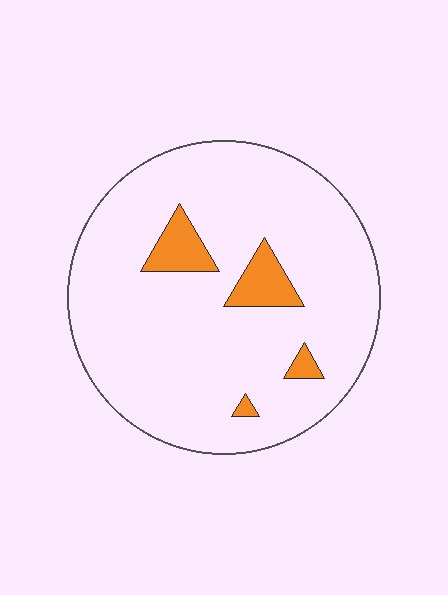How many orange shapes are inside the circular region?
4.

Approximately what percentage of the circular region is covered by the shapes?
Approximately 10%.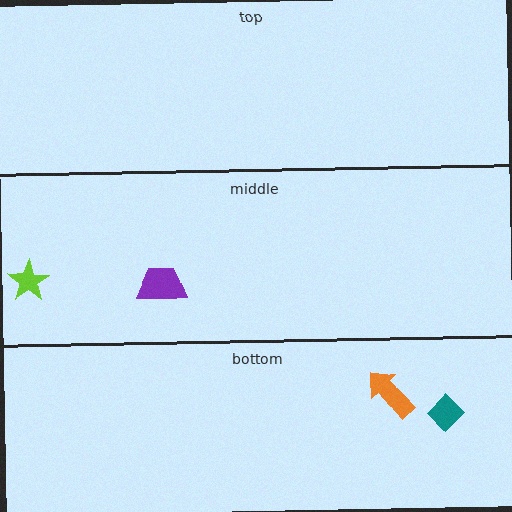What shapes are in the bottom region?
The orange arrow, the teal diamond.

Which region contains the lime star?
The middle region.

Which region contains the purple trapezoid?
The middle region.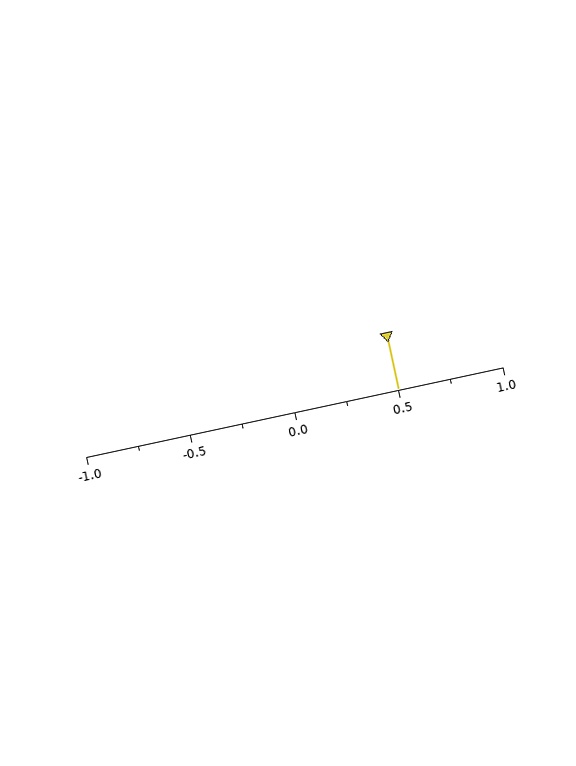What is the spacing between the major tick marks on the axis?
The major ticks are spaced 0.5 apart.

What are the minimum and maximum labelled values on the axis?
The axis runs from -1.0 to 1.0.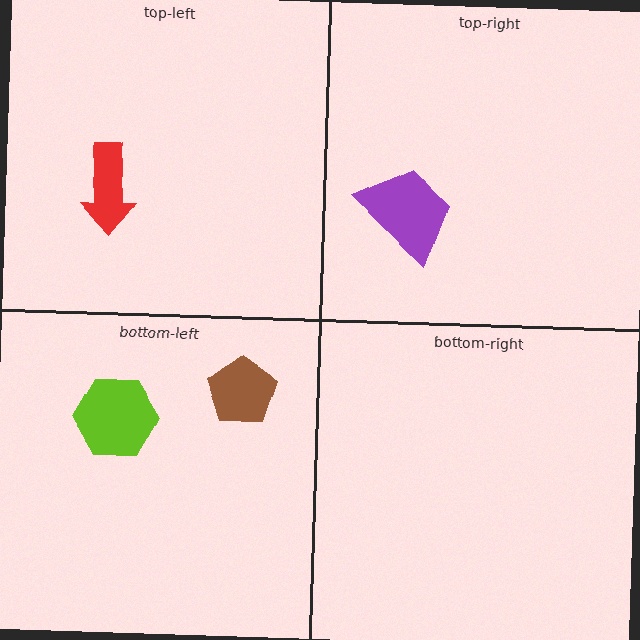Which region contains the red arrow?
The top-left region.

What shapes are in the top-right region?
The purple trapezoid.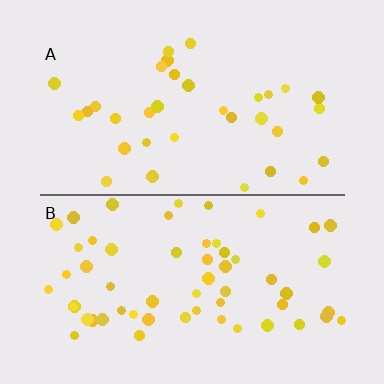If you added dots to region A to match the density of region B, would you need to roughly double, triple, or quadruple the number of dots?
Approximately double.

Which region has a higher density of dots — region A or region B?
B (the bottom).